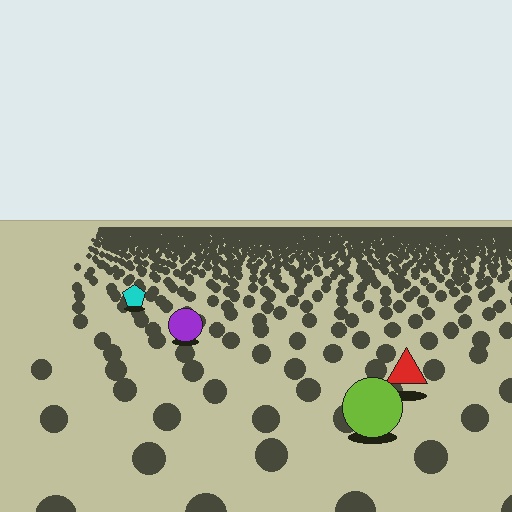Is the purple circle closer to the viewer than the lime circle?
No. The lime circle is closer — you can tell from the texture gradient: the ground texture is coarser near it.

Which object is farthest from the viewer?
The cyan pentagon is farthest from the viewer. It appears smaller and the ground texture around it is denser.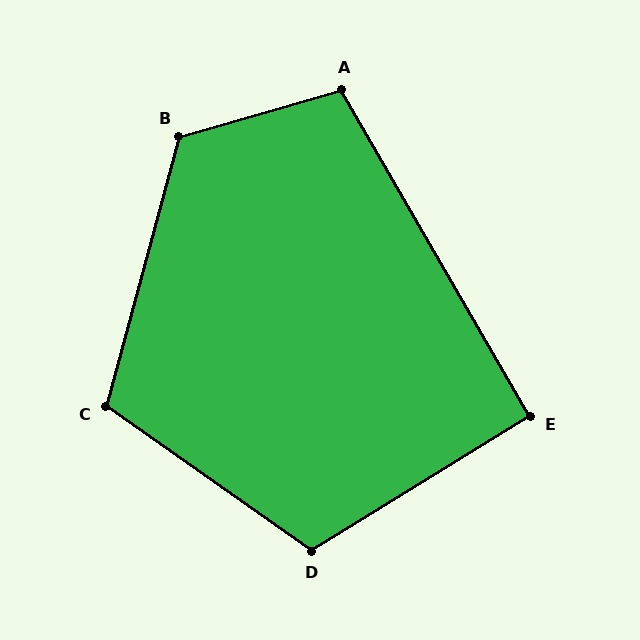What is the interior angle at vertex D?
Approximately 113 degrees (obtuse).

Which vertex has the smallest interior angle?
E, at approximately 92 degrees.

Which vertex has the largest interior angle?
B, at approximately 121 degrees.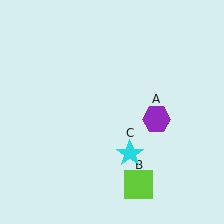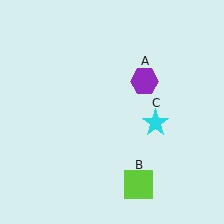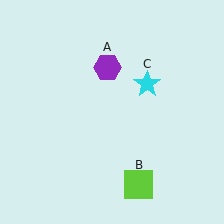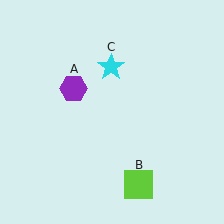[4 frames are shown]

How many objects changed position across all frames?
2 objects changed position: purple hexagon (object A), cyan star (object C).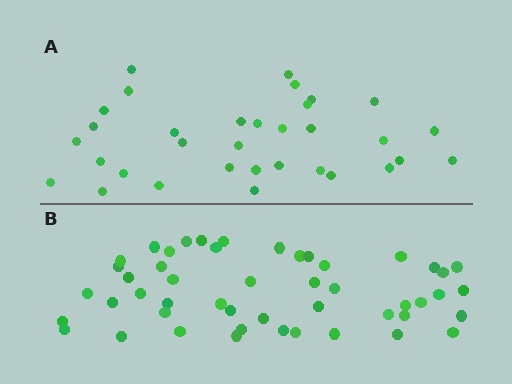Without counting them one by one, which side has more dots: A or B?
Region B (the bottom region) has more dots.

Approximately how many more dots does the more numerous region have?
Region B has approximately 15 more dots than region A.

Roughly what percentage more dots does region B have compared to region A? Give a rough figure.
About 50% more.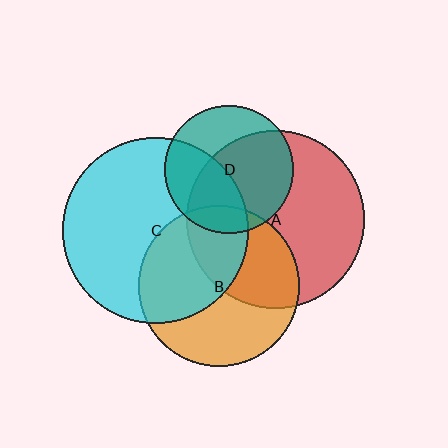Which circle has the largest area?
Circle C (cyan).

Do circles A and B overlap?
Yes.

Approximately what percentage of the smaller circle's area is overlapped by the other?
Approximately 40%.